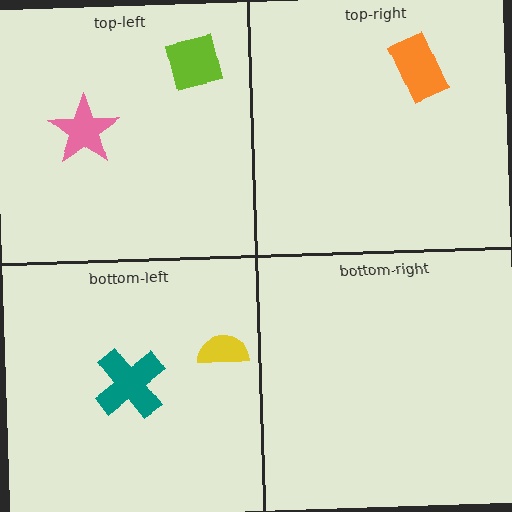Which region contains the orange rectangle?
The top-right region.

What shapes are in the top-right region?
The orange rectangle.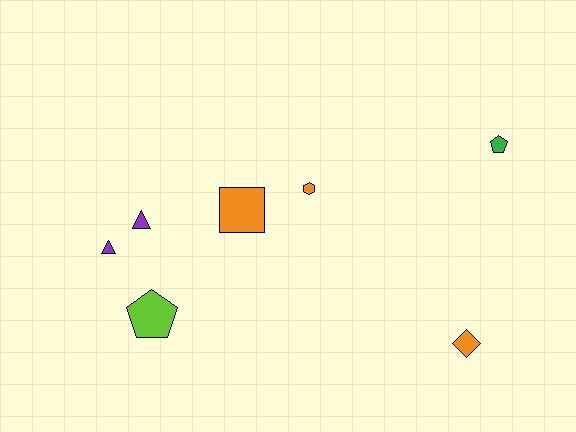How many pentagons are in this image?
There are 2 pentagons.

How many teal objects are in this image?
There are no teal objects.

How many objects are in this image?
There are 7 objects.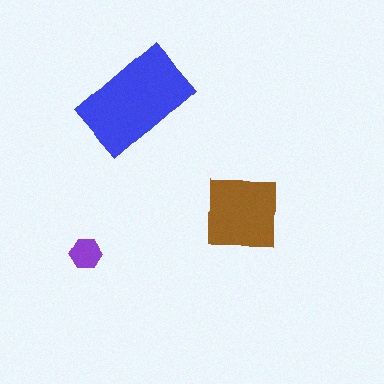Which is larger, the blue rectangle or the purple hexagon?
The blue rectangle.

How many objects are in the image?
There are 3 objects in the image.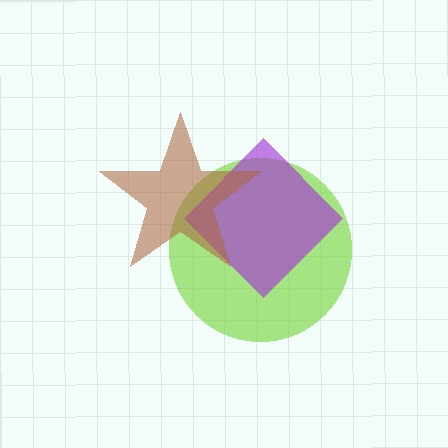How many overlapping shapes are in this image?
There are 3 overlapping shapes in the image.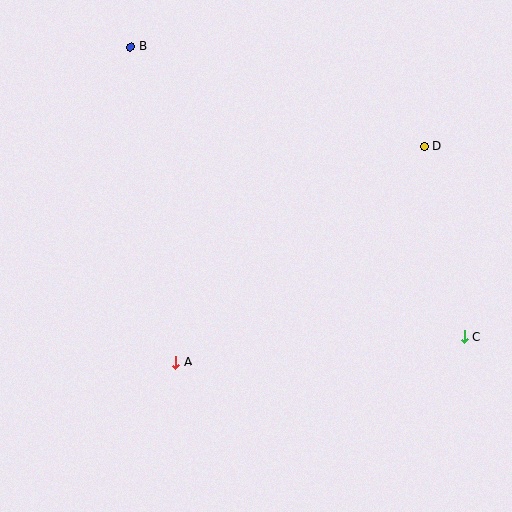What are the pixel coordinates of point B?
Point B is at (131, 47).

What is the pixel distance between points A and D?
The distance between A and D is 330 pixels.